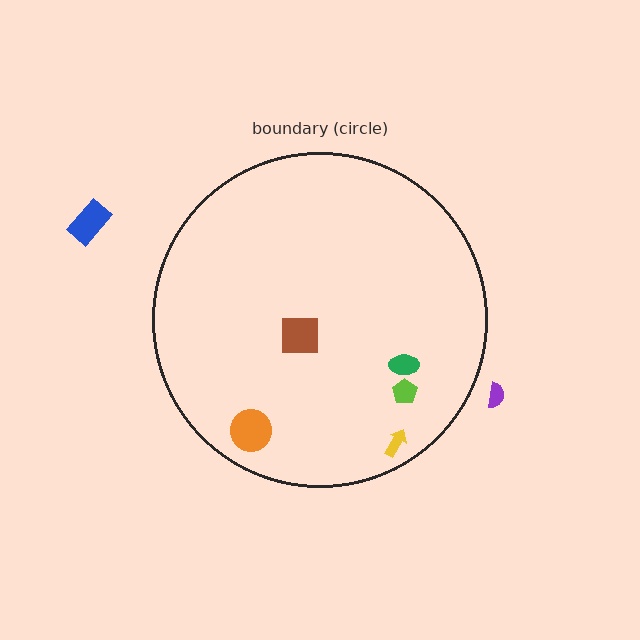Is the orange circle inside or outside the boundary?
Inside.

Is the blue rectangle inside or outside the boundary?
Outside.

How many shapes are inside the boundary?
5 inside, 2 outside.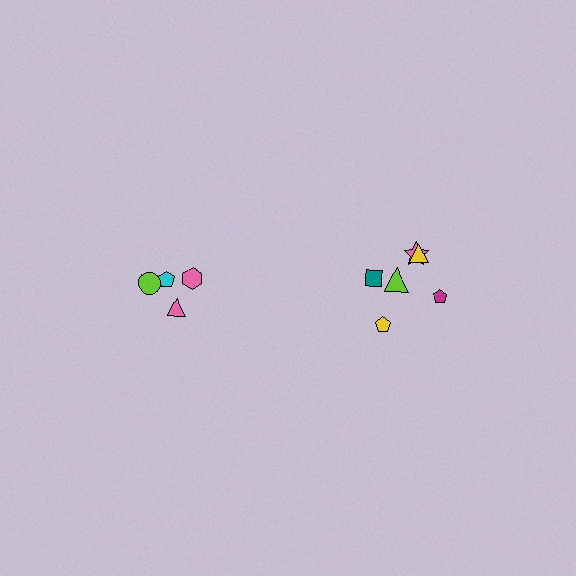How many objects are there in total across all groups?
There are 10 objects.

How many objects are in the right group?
There are 6 objects.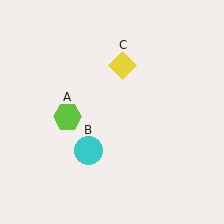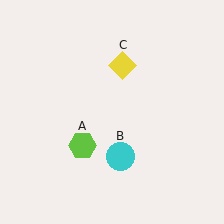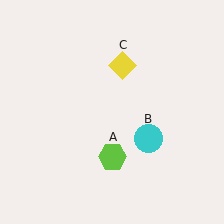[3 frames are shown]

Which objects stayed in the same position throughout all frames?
Yellow diamond (object C) remained stationary.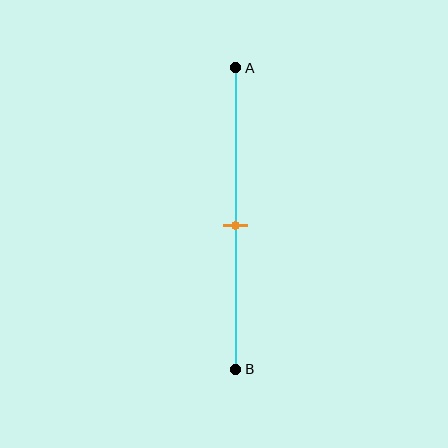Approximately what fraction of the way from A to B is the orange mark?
The orange mark is approximately 50% of the way from A to B.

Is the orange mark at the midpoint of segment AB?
Yes, the mark is approximately at the midpoint.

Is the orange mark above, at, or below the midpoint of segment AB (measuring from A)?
The orange mark is approximately at the midpoint of segment AB.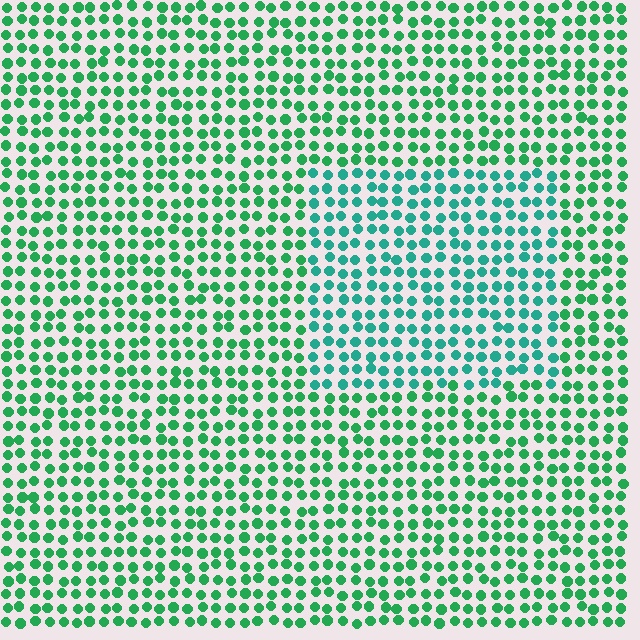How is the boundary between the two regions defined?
The boundary is defined purely by a slight shift in hue (about 28 degrees). Spacing, size, and orientation are identical on both sides.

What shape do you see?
I see a rectangle.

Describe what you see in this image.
The image is filled with small green elements in a uniform arrangement. A rectangle-shaped region is visible where the elements are tinted to a slightly different hue, forming a subtle color boundary.